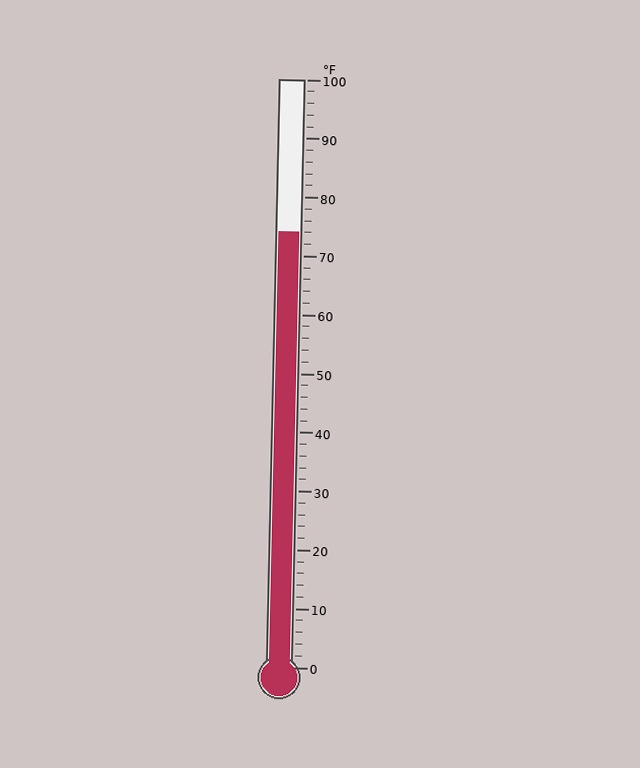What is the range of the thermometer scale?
The thermometer scale ranges from 0°F to 100°F.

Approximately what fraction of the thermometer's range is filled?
The thermometer is filled to approximately 75% of its range.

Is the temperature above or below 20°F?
The temperature is above 20°F.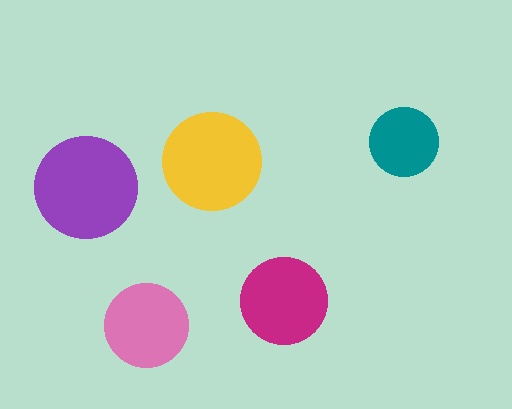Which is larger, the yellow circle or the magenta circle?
The yellow one.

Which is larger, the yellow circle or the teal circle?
The yellow one.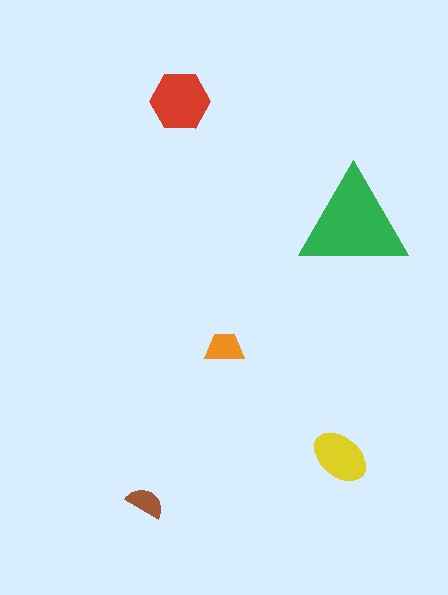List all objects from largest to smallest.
The green triangle, the red hexagon, the yellow ellipse, the orange trapezoid, the brown semicircle.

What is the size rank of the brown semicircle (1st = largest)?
5th.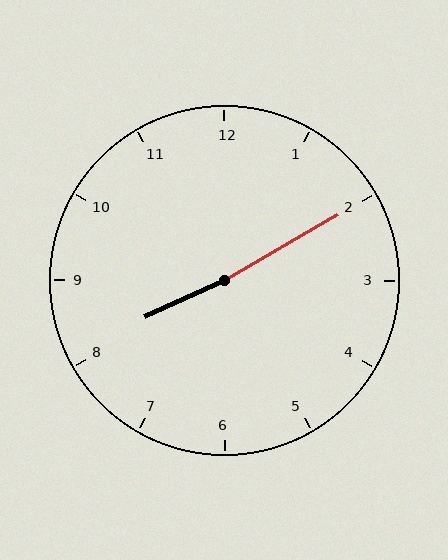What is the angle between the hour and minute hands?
Approximately 175 degrees.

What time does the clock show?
8:10.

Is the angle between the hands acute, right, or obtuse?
It is obtuse.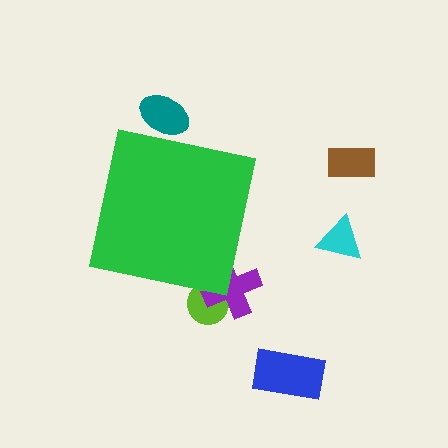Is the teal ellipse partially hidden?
Yes, the teal ellipse is partially hidden behind the green square.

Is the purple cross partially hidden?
Yes, the purple cross is partially hidden behind the green square.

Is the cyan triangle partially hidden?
No, the cyan triangle is fully visible.